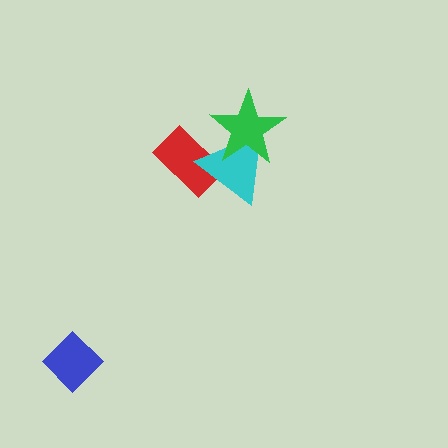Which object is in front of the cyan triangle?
The green star is in front of the cyan triangle.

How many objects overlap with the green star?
1 object overlaps with the green star.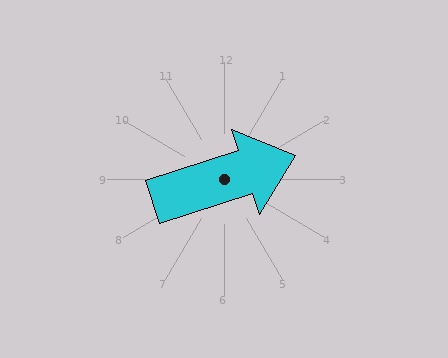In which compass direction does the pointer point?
East.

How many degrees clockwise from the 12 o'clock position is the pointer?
Approximately 72 degrees.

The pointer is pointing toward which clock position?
Roughly 2 o'clock.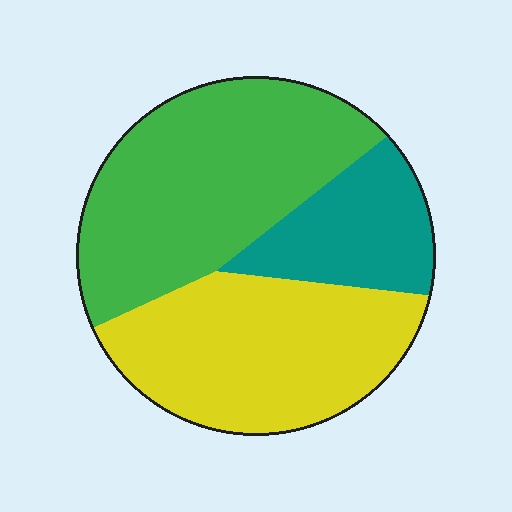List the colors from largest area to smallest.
From largest to smallest: green, yellow, teal.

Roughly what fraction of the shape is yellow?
Yellow covers around 40% of the shape.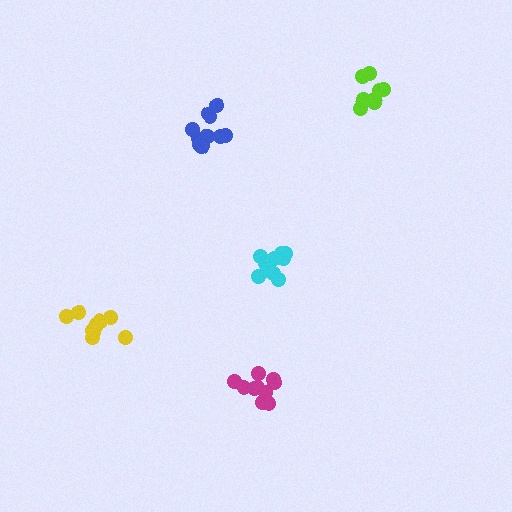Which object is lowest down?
The magenta cluster is bottommost.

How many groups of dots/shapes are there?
There are 5 groups.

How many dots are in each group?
Group 1: 10 dots, Group 2: 8 dots, Group 3: 11 dots, Group 4: 9 dots, Group 5: 10 dots (48 total).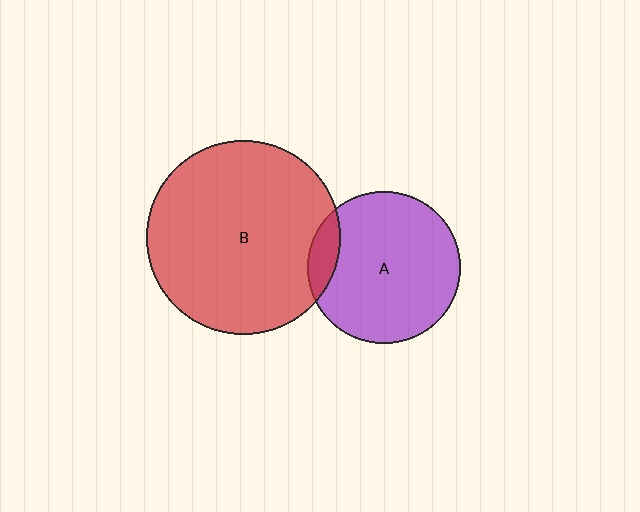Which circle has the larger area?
Circle B (red).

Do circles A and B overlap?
Yes.